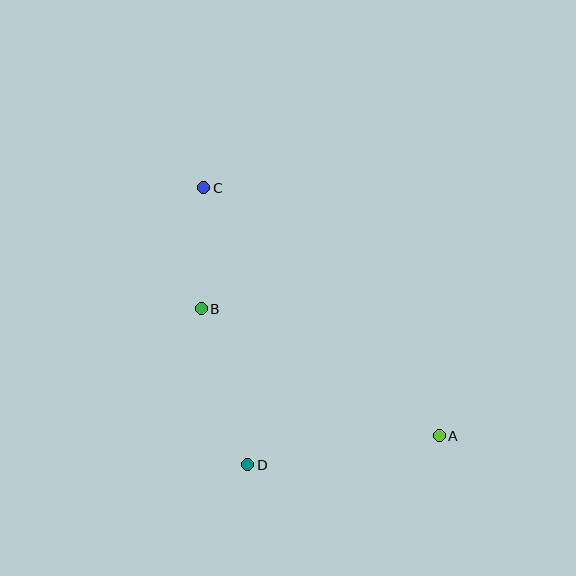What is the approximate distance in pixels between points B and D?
The distance between B and D is approximately 163 pixels.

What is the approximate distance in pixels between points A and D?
The distance between A and D is approximately 194 pixels.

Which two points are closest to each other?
Points B and C are closest to each other.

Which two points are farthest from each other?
Points A and C are farthest from each other.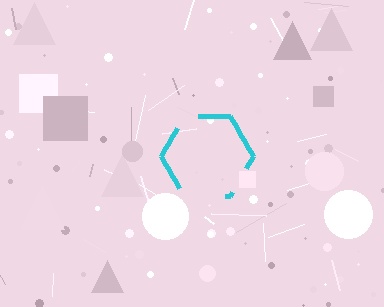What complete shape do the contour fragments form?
The contour fragments form a hexagon.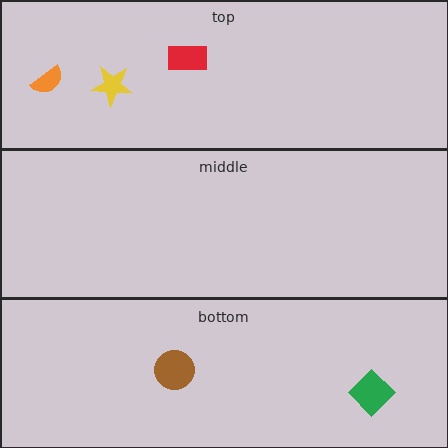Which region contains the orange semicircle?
The top region.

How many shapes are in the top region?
3.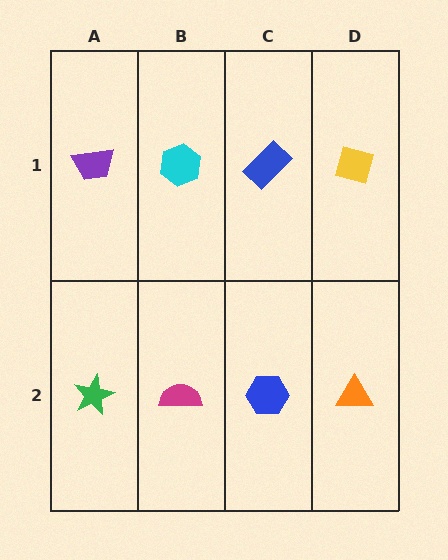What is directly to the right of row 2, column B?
A blue hexagon.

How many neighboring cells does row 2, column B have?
3.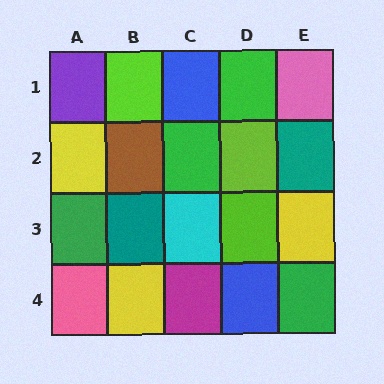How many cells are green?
4 cells are green.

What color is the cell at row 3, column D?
Lime.